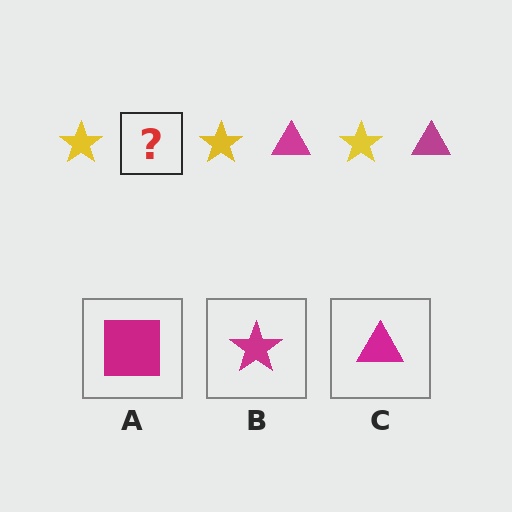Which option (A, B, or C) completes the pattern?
C.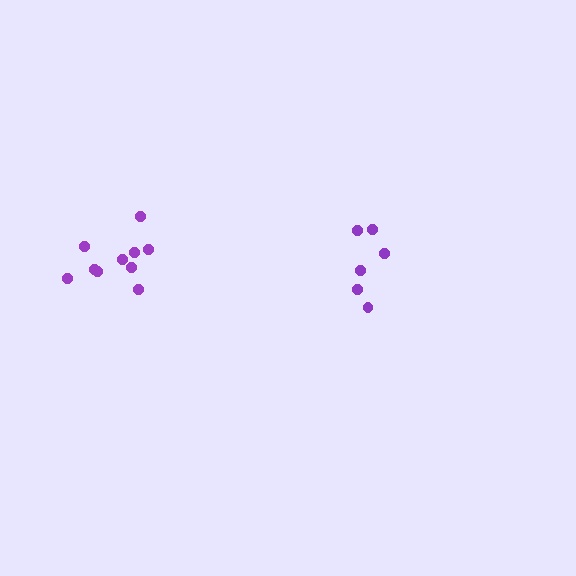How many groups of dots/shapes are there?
There are 2 groups.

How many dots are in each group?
Group 1: 10 dots, Group 2: 6 dots (16 total).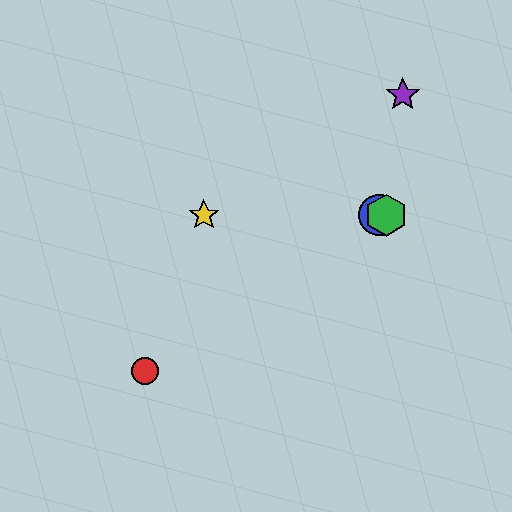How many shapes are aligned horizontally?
3 shapes (the blue circle, the green hexagon, the yellow star) are aligned horizontally.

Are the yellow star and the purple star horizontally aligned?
No, the yellow star is at y≈215 and the purple star is at y≈95.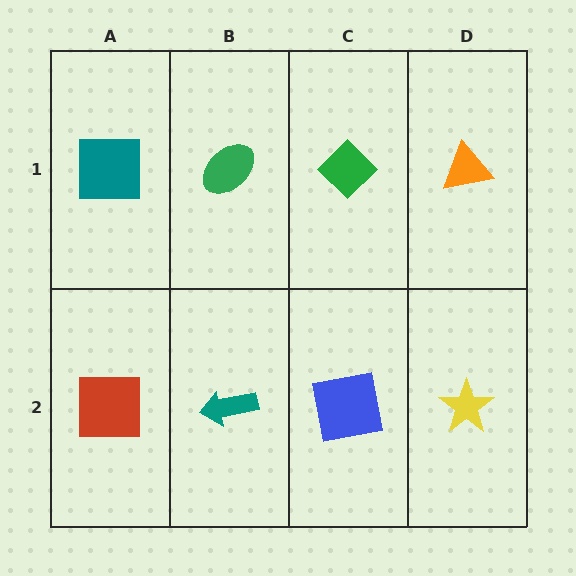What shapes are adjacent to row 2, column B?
A green ellipse (row 1, column B), a red square (row 2, column A), a blue square (row 2, column C).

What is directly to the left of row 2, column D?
A blue square.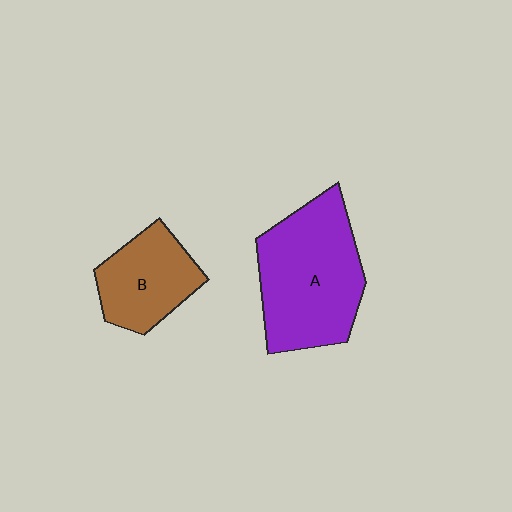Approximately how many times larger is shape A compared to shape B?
Approximately 1.7 times.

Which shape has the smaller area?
Shape B (brown).